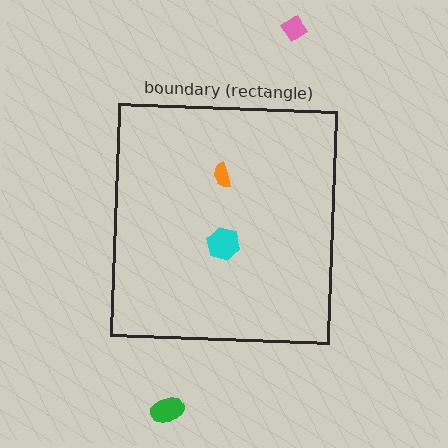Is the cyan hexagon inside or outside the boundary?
Inside.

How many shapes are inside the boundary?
2 inside, 2 outside.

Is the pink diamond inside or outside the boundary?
Outside.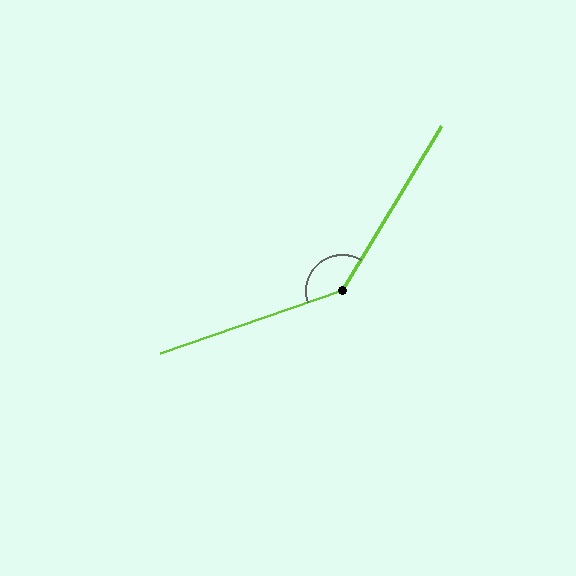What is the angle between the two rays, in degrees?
Approximately 140 degrees.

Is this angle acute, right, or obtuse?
It is obtuse.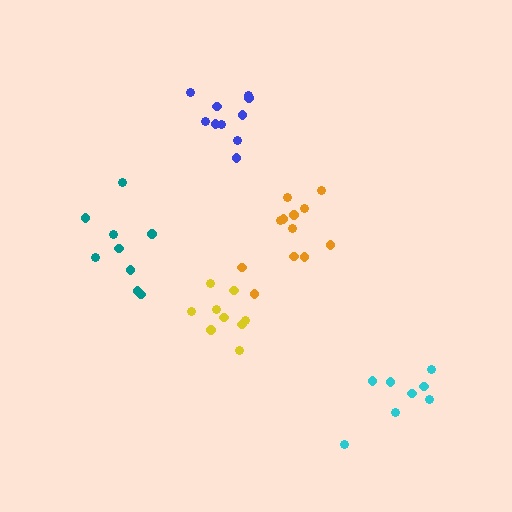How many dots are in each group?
Group 1: 9 dots, Group 2: 10 dots, Group 3: 12 dots, Group 4: 9 dots, Group 5: 9 dots (49 total).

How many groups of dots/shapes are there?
There are 5 groups.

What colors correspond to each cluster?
The clusters are colored: yellow, blue, orange, teal, cyan.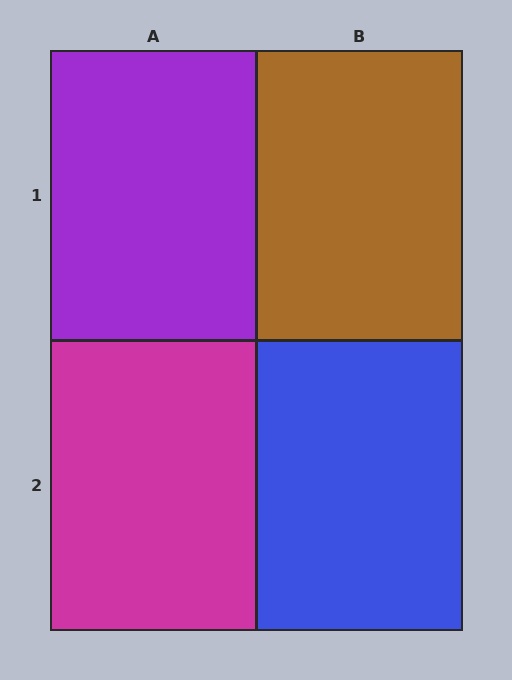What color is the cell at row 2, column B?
Blue.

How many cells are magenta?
1 cell is magenta.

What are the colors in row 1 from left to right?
Purple, brown.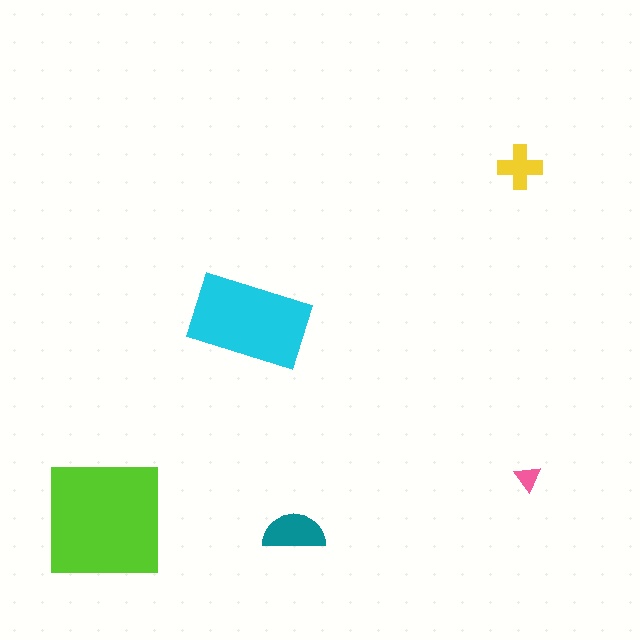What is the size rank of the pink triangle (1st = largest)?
5th.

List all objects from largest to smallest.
The lime square, the cyan rectangle, the teal semicircle, the yellow cross, the pink triangle.